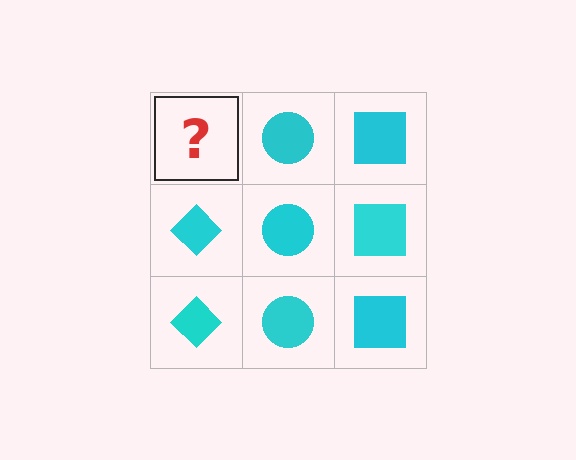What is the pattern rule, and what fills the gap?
The rule is that each column has a consistent shape. The gap should be filled with a cyan diamond.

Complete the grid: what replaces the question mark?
The question mark should be replaced with a cyan diamond.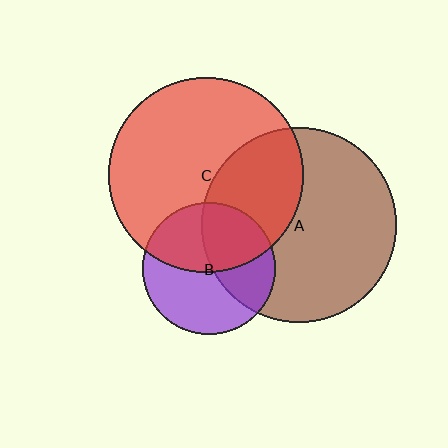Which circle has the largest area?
Circle A (brown).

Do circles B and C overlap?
Yes.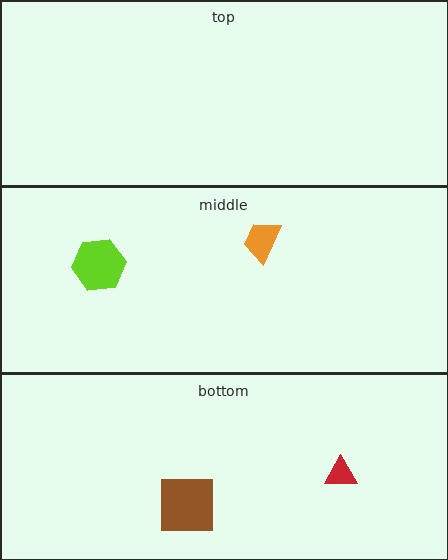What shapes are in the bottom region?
The brown square, the red triangle.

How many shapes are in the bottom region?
2.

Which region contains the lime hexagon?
The middle region.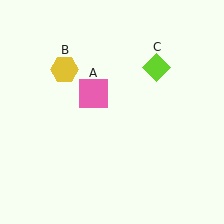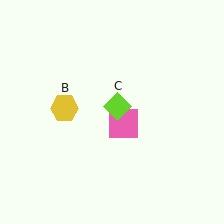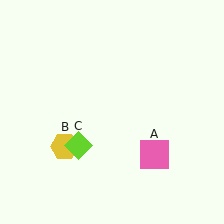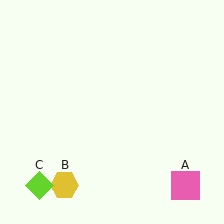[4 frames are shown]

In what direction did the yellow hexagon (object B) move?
The yellow hexagon (object B) moved down.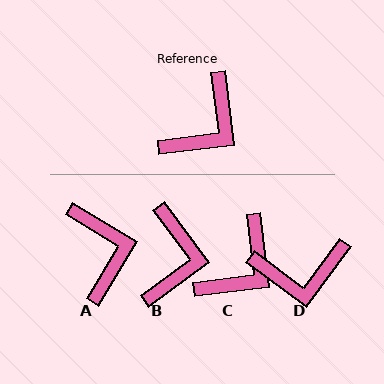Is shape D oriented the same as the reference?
No, it is off by about 44 degrees.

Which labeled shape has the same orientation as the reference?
C.